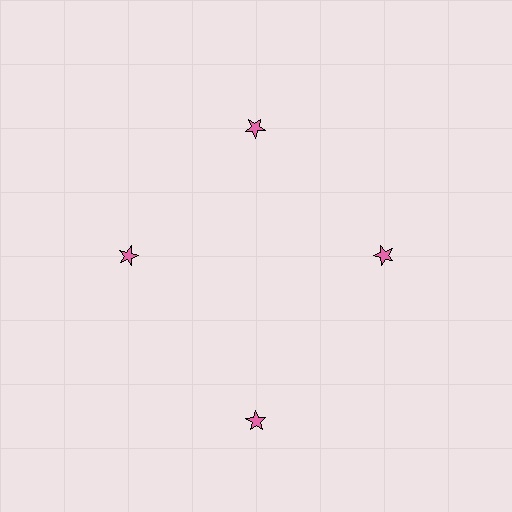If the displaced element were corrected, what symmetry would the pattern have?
It would have 4-fold rotational symmetry — the pattern would map onto itself every 90 degrees.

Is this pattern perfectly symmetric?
No. The 4 pink stars are arranged in a ring, but one element near the 6 o'clock position is pushed outward from the center, breaking the 4-fold rotational symmetry.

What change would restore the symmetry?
The symmetry would be restored by moving it inward, back onto the ring so that all 4 stars sit at equal angles and equal distance from the center.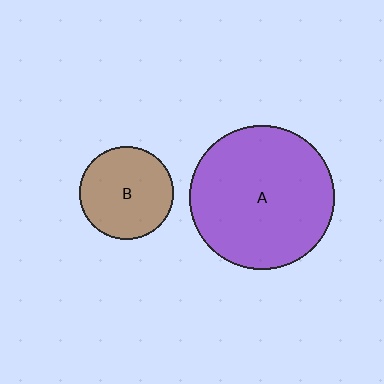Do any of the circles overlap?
No, none of the circles overlap.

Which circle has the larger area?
Circle A (purple).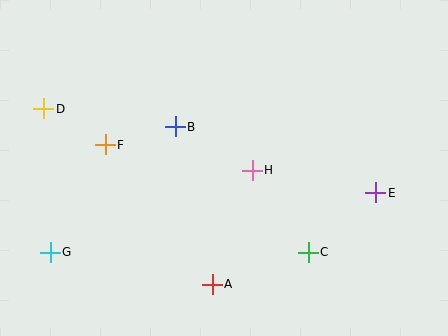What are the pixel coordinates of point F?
Point F is at (105, 145).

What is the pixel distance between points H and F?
The distance between H and F is 149 pixels.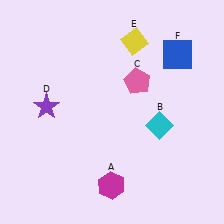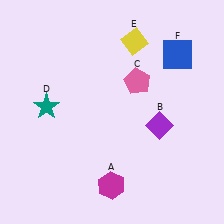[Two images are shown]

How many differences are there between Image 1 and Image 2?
There are 2 differences between the two images.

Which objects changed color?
B changed from cyan to purple. D changed from purple to teal.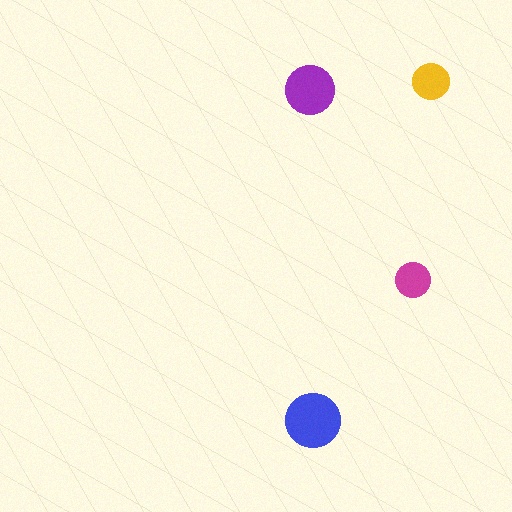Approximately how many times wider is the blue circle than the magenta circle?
About 1.5 times wider.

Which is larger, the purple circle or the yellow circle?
The purple one.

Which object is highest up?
The yellow circle is topmost.